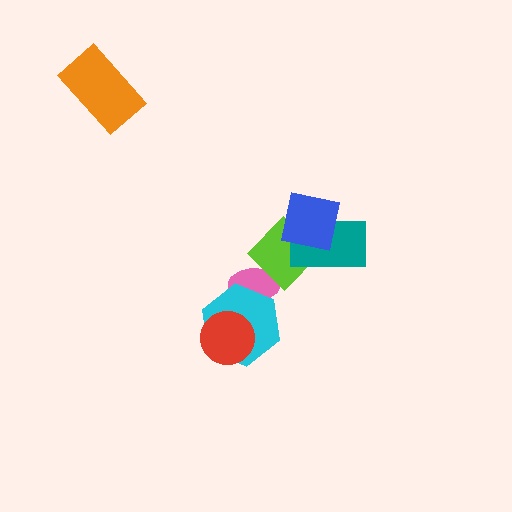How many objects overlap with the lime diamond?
3 objects overlap with the lime diamond.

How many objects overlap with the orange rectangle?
0 objects overlap with the orange rectangle.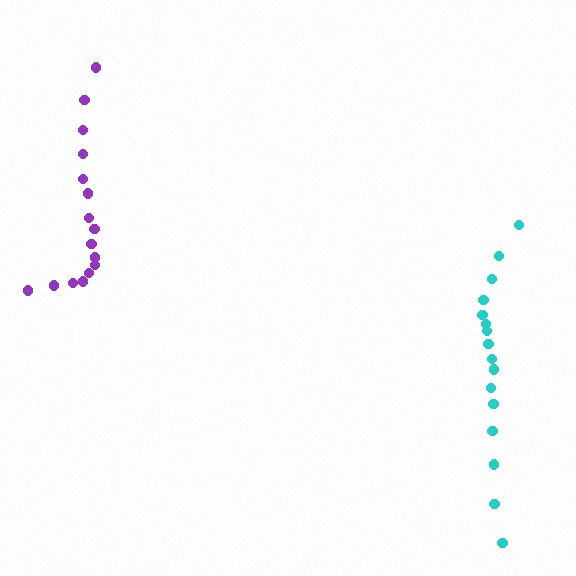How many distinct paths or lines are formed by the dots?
There are 2 distinct paths.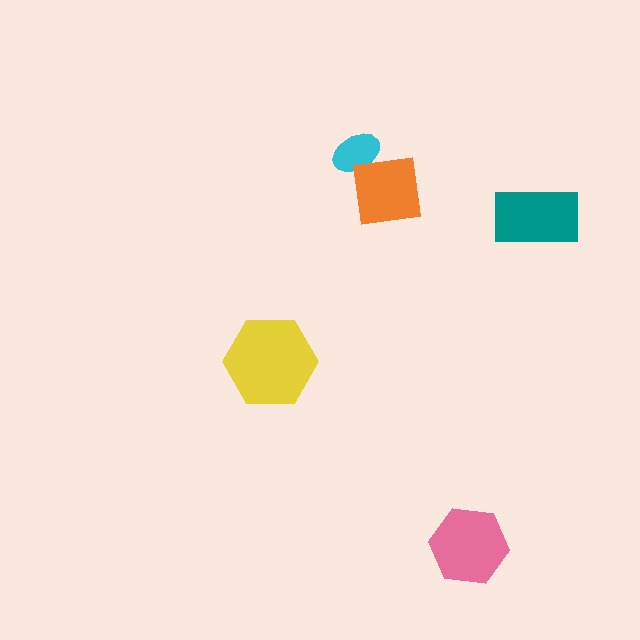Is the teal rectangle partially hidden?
No, no other shape covers it.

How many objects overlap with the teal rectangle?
0 objects overlap with the teal rectangle.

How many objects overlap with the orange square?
1 object overlaps with the orange square.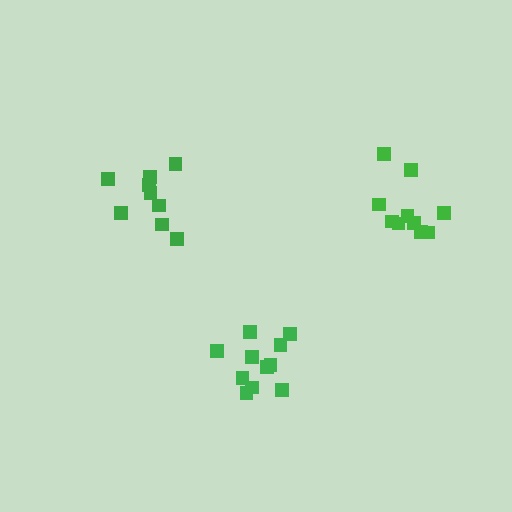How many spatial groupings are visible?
There are 3 spatial groupings.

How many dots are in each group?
Group 1: 10 dots, Group 2: 9 dots, Group 3: 11 dots (30 total).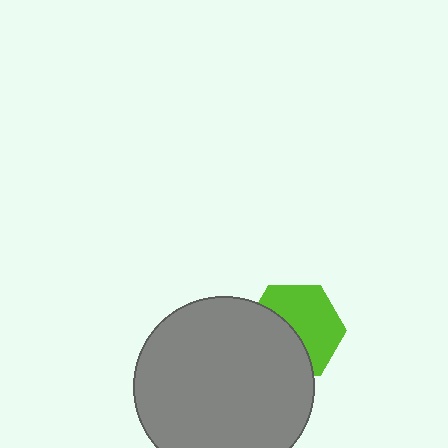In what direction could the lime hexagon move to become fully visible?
The lime hexagon could move toward the upper-right. That would shift it out from behind the gray circle entirely.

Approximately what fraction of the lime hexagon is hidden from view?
Roughly 45% of the lime hexagon is hidden behind the gray circle.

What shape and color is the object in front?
The object in front is a gray circle.